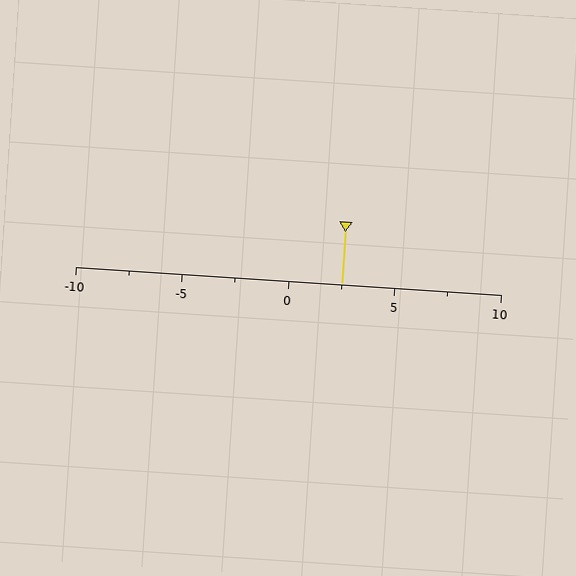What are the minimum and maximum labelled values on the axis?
The axis runs from -10 to 10.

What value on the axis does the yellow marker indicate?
The marker indicates approximately 2.5.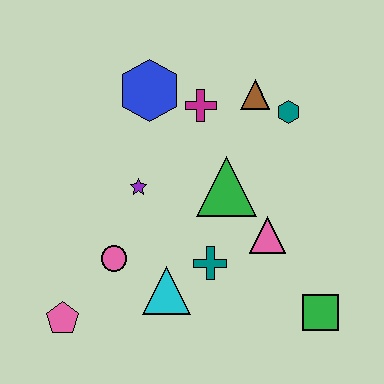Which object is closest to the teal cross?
The cyan triangle is closest to the teal cross.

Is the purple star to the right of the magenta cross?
No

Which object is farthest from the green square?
The blue hexagon is farthest from the green square.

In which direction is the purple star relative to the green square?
The purple star is to the left of the green square.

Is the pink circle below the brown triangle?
Yes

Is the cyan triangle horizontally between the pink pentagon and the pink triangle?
Yes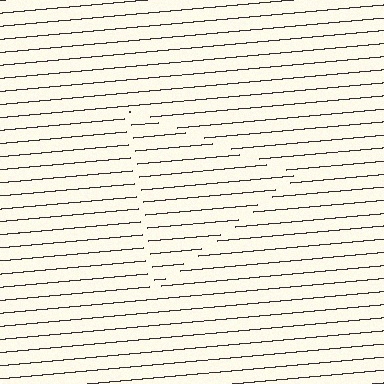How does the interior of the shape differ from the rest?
The interior of the shape contains the same grating, shifted by half a period — the contour is defined by the phase discontinuity where line-ends from the inner and outer gratings abut.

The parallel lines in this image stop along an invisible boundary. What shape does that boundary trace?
An illusory triangle. The interior of the shape contains the same grating, shifted by half a period — the contour is defined by the phase discontinuity where line-ends from the inner and outer gratings abut.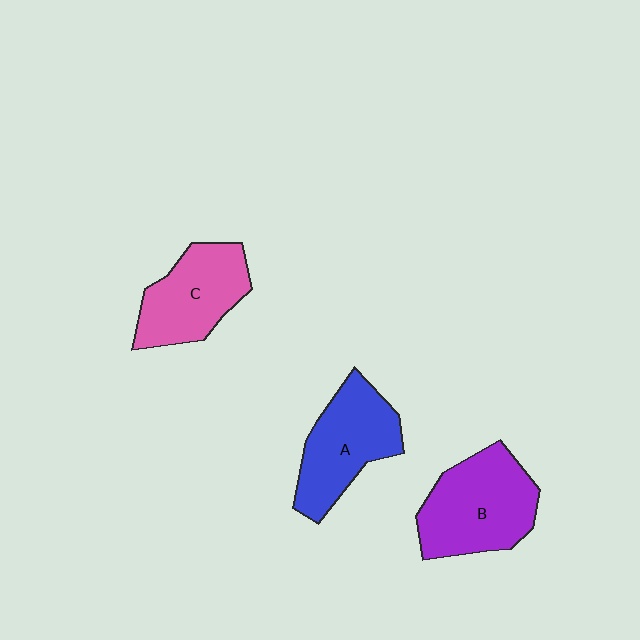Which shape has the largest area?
Shape B (purple).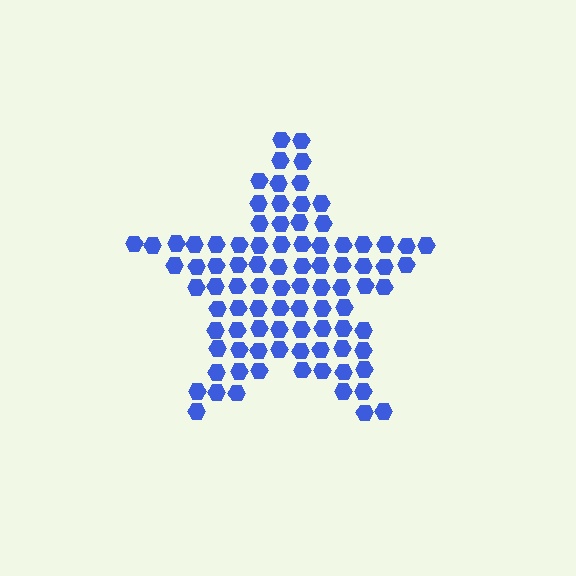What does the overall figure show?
The overall figure shows a star.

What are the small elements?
The small elements are hexagons.